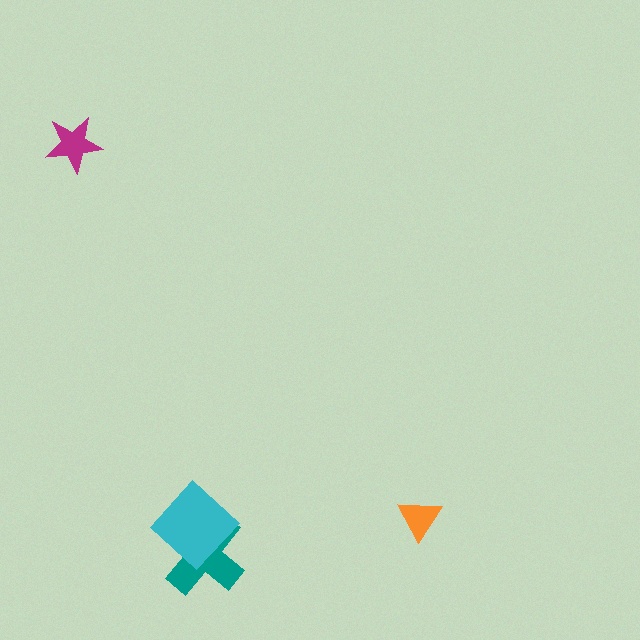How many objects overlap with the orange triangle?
0 objects overlap with the orange triangle.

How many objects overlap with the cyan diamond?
1 object overlaps with the cyan diamond.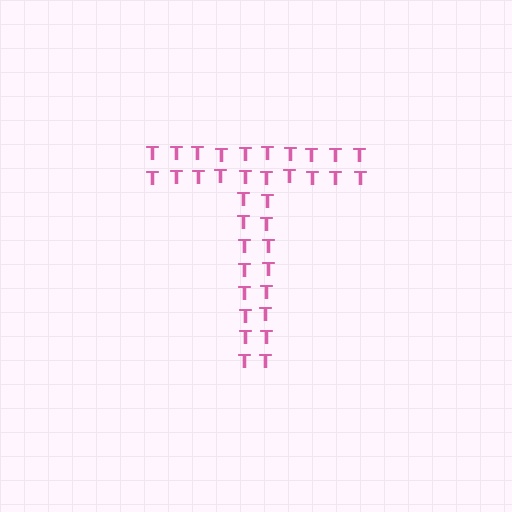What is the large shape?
The large shape is the letter T.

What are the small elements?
The small elements are letter T's.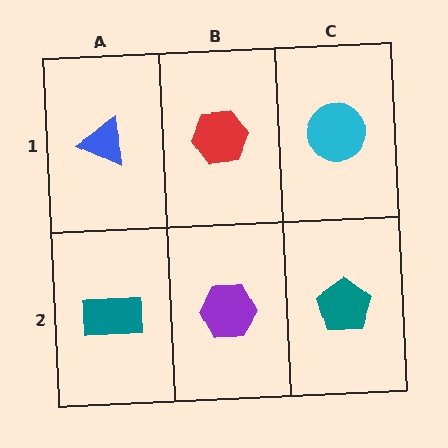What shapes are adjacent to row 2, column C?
A cyan circle (row 1, column C), a purple hexagon (row 2, column B).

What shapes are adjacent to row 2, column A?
A blue triangle (row 1, column A), a purple hexagon (row 2, column B).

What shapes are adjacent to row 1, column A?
A teal rectangle (row 2, column A), a red hexagon (row 1, column B).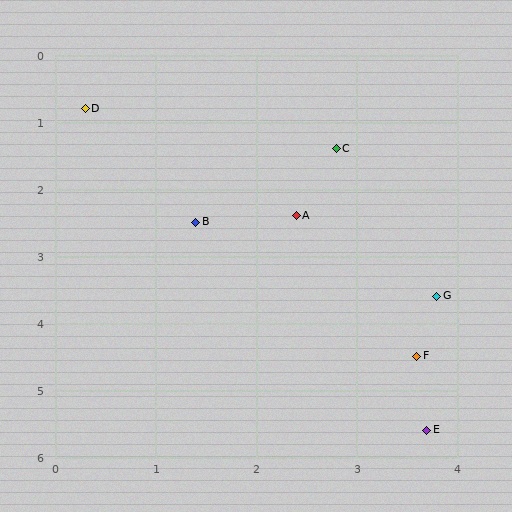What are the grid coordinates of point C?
Point C is at approximately (2.8, 1.4).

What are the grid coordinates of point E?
Point E is at approximately (3.7, 5.6).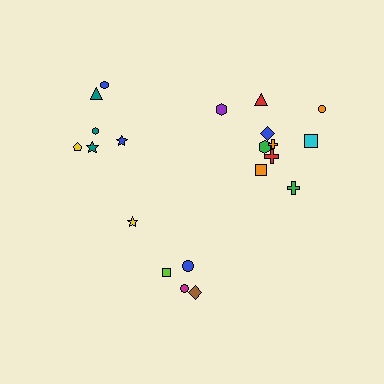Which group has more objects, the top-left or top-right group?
The top-right group.